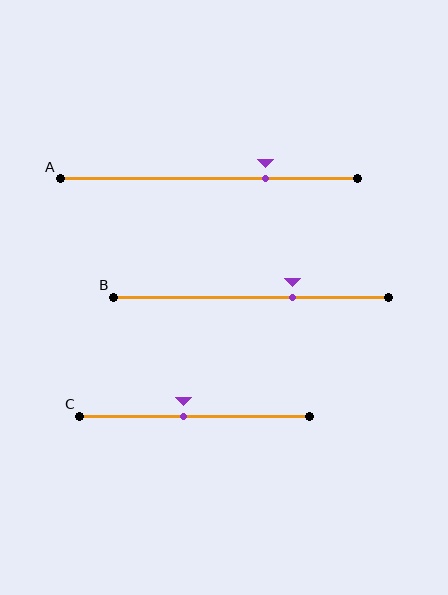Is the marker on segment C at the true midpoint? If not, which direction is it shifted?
No, the marker on segment C is shifted to the left by about 5% of the segment length.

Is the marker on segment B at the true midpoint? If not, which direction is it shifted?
No, the marker on segment B is shifted to the right by about 15% of the segment length.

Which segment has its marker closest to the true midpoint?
Segment C has its marker closest to the true midpoint.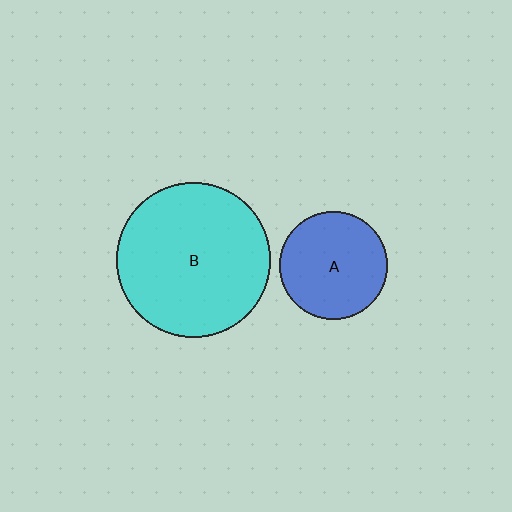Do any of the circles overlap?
No, none of the circles overlap.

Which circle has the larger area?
Circle B (cyan).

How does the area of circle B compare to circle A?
Approximately 2.0 times.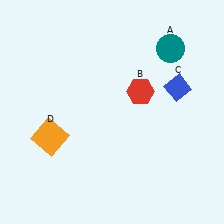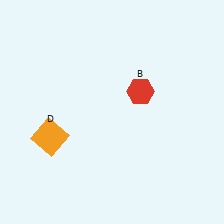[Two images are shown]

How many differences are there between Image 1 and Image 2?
There are 2 differences between the two images.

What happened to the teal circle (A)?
The teal circle (A) was removed in Image 2. It was in the top-right area of Image 1.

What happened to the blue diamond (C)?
The blue diamond (C) was removed in Image 2. It was in the top-right area of Image 1.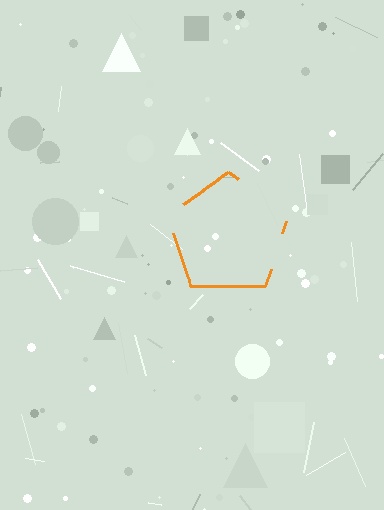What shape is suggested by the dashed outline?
The dashed outline suggests a pentagon.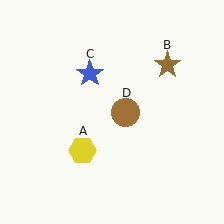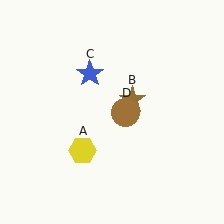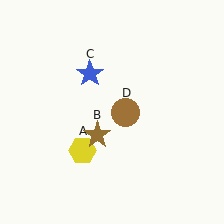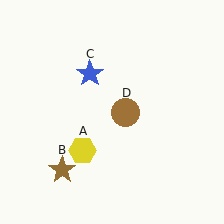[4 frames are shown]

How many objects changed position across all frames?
1 object changed position: brown star (object B).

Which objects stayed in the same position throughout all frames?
Yellow hexagon (object A) and blue star (object C) and brown circle (object D) remained stationary.